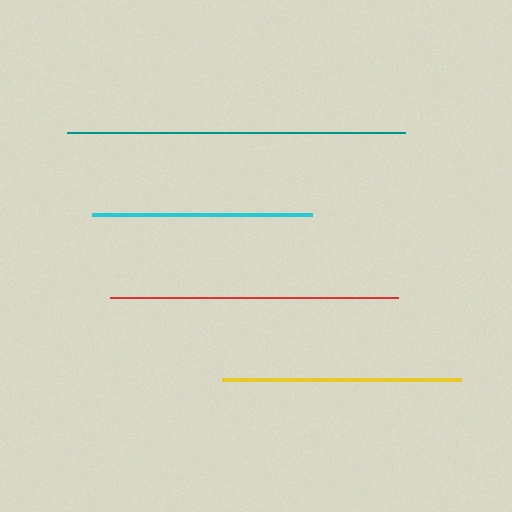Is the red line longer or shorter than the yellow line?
The red line is longer than the yellow line.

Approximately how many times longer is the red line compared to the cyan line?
The red line is approximately 1.3 times the length of the cyan line.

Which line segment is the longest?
The teal line is the longest at approximately 337 pixels.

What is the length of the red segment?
The red segment is approximately 288 pixels long.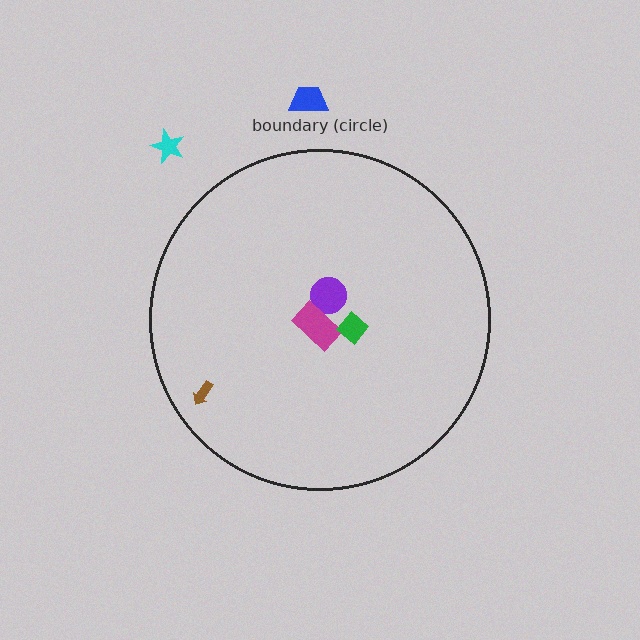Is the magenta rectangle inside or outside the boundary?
Inside.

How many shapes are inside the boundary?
4 inside, 2 outside.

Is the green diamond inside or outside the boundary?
Inside.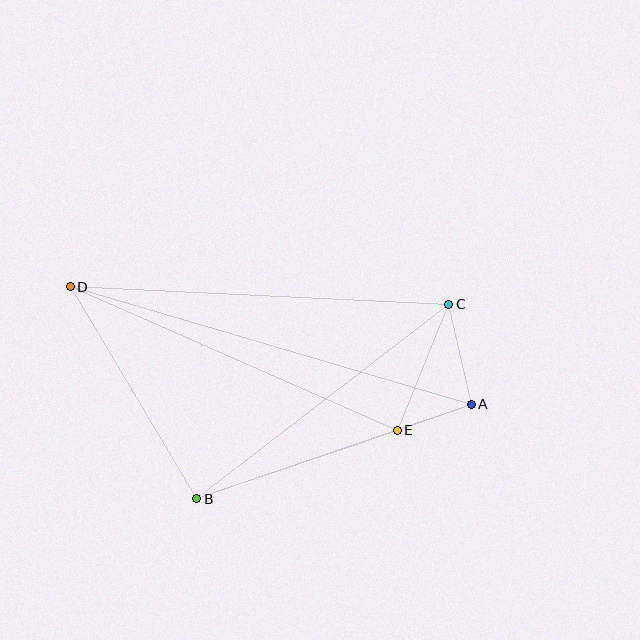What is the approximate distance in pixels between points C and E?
The distance between C and E is approximately 136 pixels.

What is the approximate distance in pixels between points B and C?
The distance between B and C is approximately 318 pixels.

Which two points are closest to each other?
Points A and E are closest to each other.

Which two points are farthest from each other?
Points A and D are farthest from each other.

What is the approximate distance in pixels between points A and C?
The distance between A and C is approximately 102 pixels.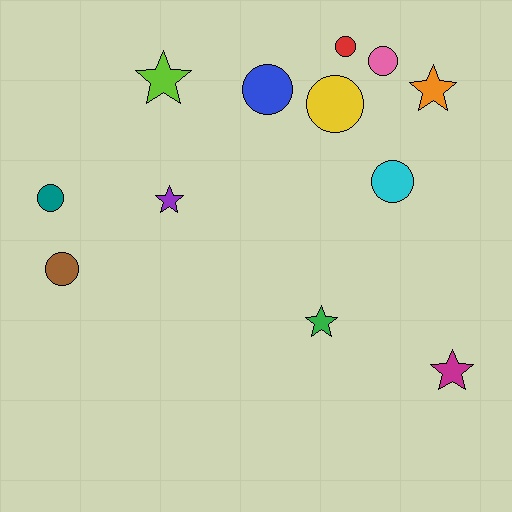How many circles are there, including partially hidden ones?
There are 7 circles.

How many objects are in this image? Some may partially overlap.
There are 12 objects.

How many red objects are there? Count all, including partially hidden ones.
There is 1 red object.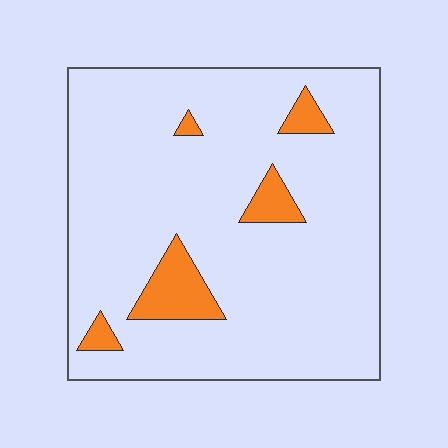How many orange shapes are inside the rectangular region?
5.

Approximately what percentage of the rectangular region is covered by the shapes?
Approximately 10%.